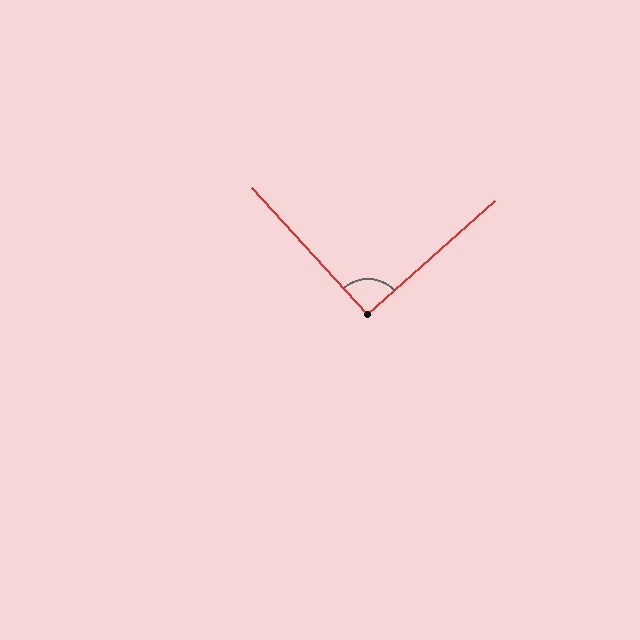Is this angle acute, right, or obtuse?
It is approximately a right angle.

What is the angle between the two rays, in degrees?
Approximately 91 degrees.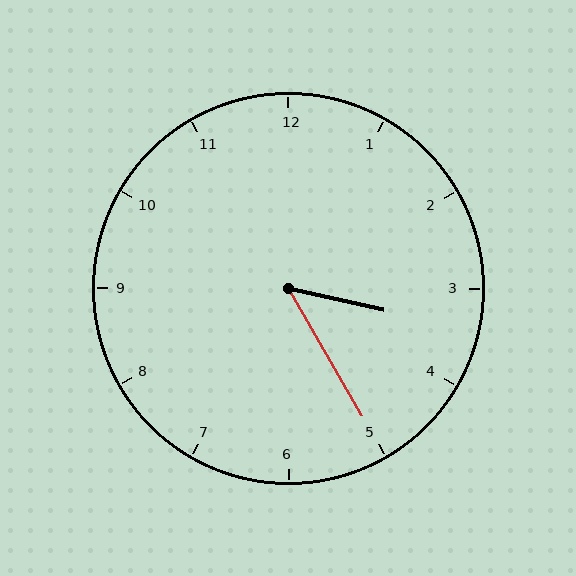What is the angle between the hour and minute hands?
Approximately 48 degrees.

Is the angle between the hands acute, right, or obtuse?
It is acute.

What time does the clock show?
3:25.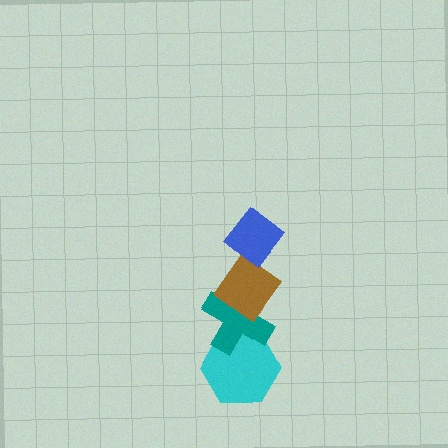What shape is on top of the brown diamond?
The blue diamond is on top of the brown diamond.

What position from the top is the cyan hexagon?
The cyan hexagon is 4th from the top.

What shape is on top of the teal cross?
The brown diamond is on top of the teal cross.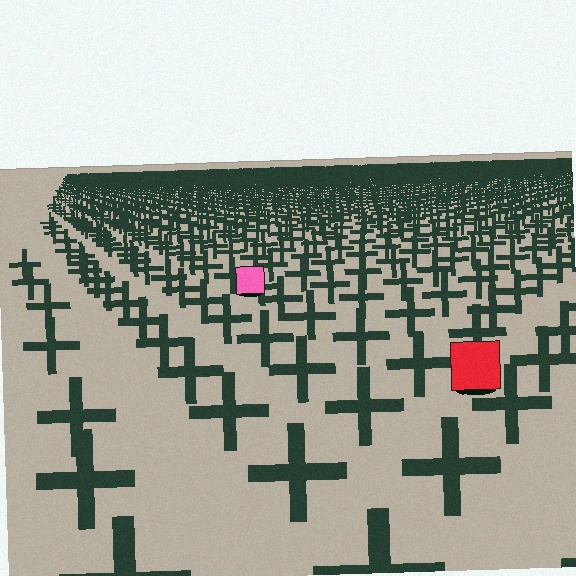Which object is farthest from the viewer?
The pink square is farthest from the viewer. It appears smaller and the ground texture around it is denser.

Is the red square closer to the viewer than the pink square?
Yes. The red square is closer — you can tell from the texture gradient: the ground texture is coarser near it.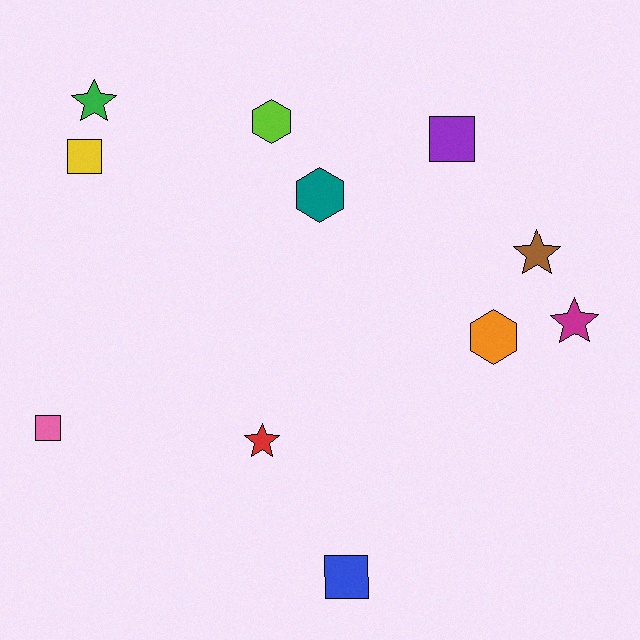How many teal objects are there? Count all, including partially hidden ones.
There is 1 teal object.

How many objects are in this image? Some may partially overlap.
There are 11 objects.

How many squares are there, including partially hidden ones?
There are 4 squares.